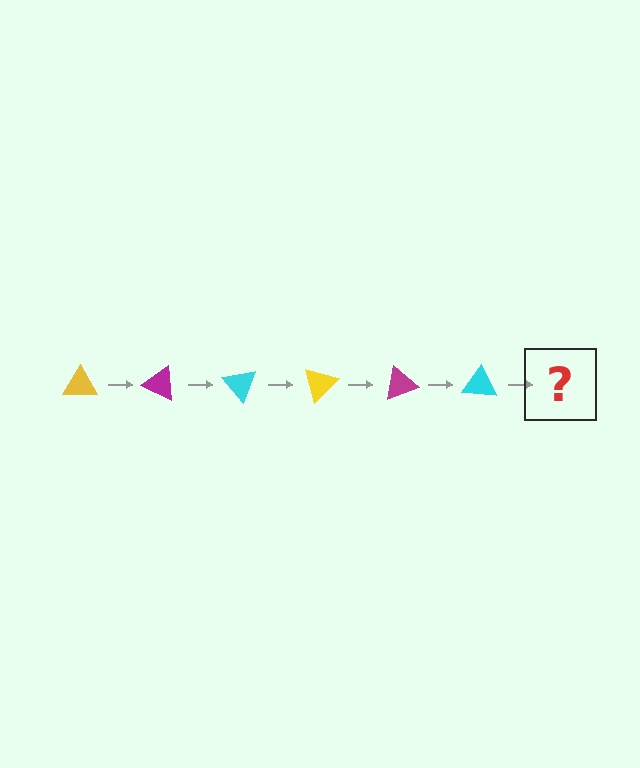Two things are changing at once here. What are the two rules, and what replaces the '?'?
The two rules are that it rotates 25 degrees each step and the color cycles through yellow, magenta, and cyan. The '?' should be a yellow triangle, rotated 150 degrees from the start.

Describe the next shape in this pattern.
It should be a yellow triangle, rotated 150 degrees from the start.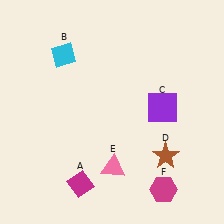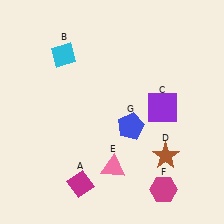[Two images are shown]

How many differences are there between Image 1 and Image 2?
There is 1 difference between the two images.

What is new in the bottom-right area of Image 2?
A blue pentagon (G) was added in the bottom-right area of Image 2.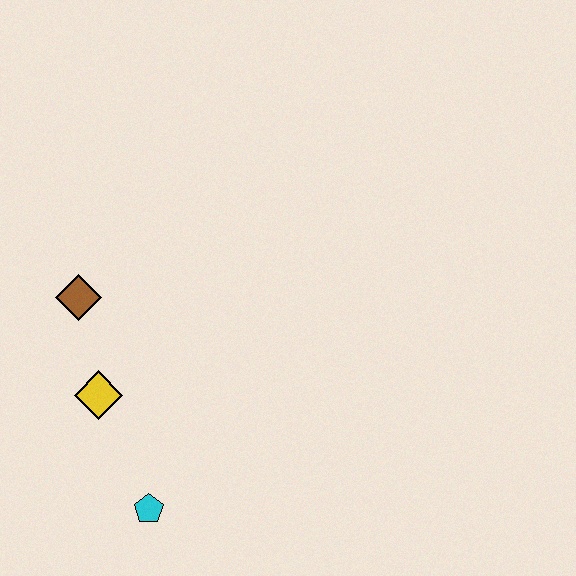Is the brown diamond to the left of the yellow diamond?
Yes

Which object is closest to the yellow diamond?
The brown diamond is closest to the yellow diamond.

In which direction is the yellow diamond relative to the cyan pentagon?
The yellow diamond is above the cyan pentagon.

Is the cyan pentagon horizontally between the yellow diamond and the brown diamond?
No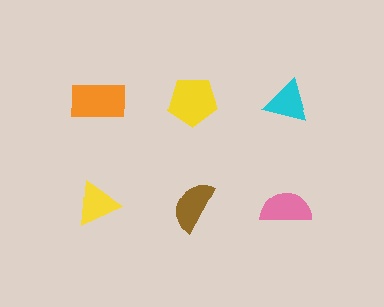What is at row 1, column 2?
A yellow pentagon.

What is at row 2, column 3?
A pink semicircle.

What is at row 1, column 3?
A cyan triangle.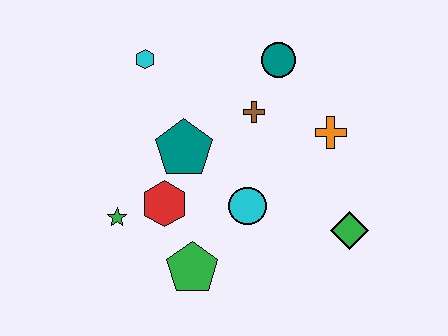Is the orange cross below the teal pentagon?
No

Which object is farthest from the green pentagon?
The teal circle is farthest from the green pentagon.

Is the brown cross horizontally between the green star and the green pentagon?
No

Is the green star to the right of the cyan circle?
No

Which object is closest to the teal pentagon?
The red hexagon is closest to the teal pentagon.